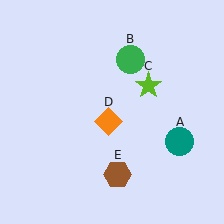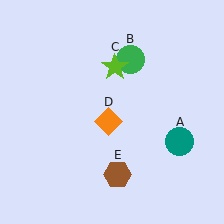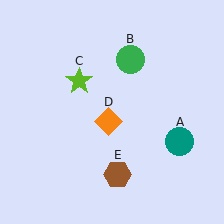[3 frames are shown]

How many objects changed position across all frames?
1 object changed position: lime star (object C).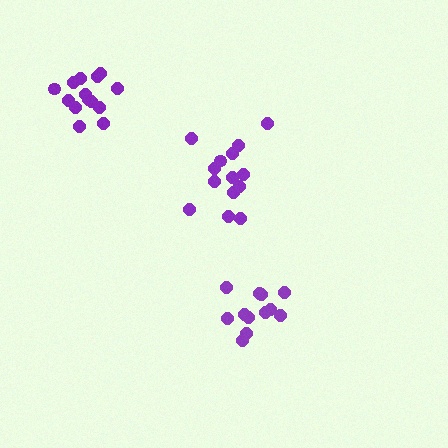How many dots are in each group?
Group 1: 14 dots, Group 2: 12 dots, Group 3: 14 dots (40 total).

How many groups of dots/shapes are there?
There are 3 groups.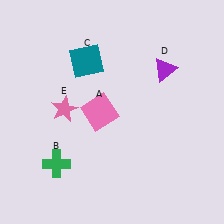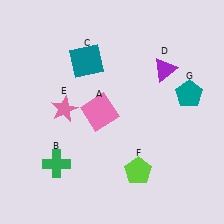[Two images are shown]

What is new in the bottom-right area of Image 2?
A lime pentagon (F) was added in the bottom-right area of Image 2.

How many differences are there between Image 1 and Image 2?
There are 2 differences between the two images.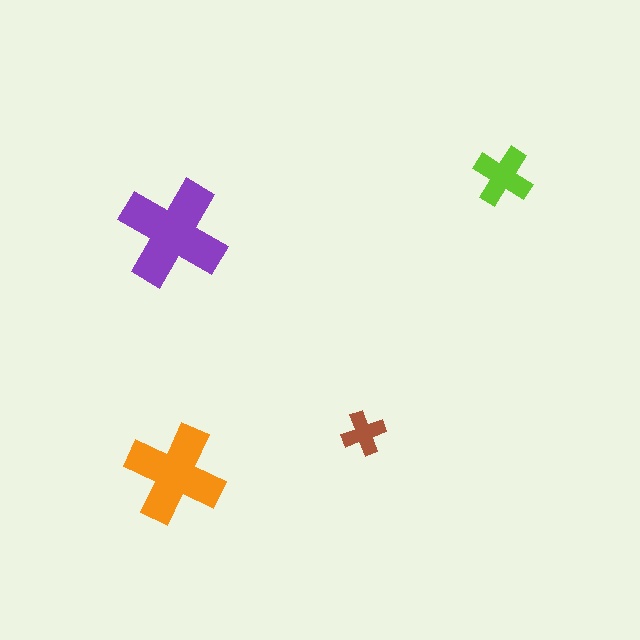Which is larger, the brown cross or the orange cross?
The orange one.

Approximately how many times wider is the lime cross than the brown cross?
About 1.5 times wider.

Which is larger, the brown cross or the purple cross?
The purple one.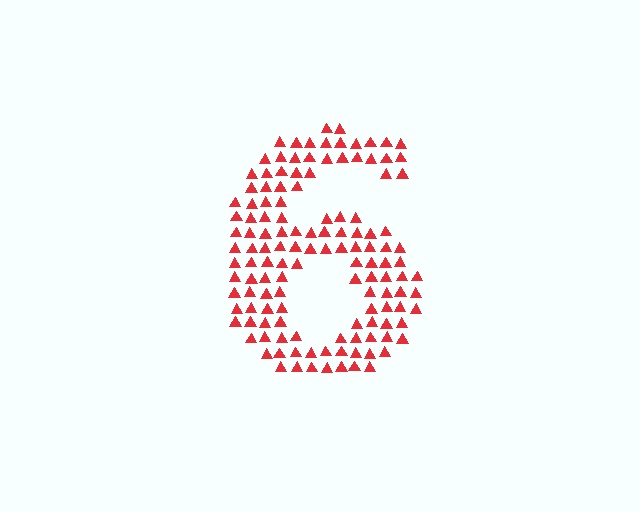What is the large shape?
The large shape is the digit 6.